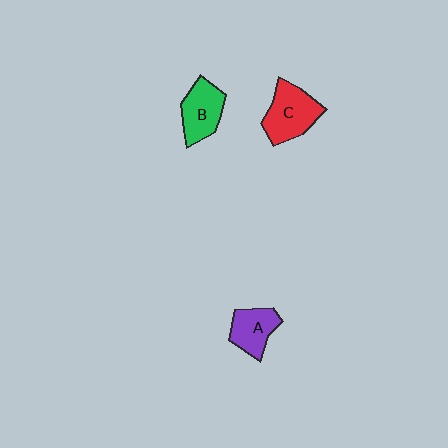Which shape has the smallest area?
Shape A (purple).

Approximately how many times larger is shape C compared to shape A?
Approximately 1.4 times.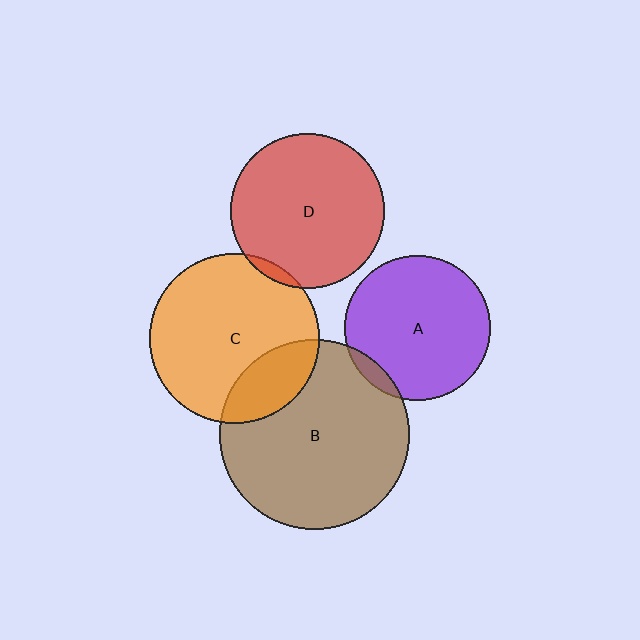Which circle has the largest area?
Circle B (brown).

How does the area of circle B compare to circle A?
Approximately 1.7 times.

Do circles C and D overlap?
Yes.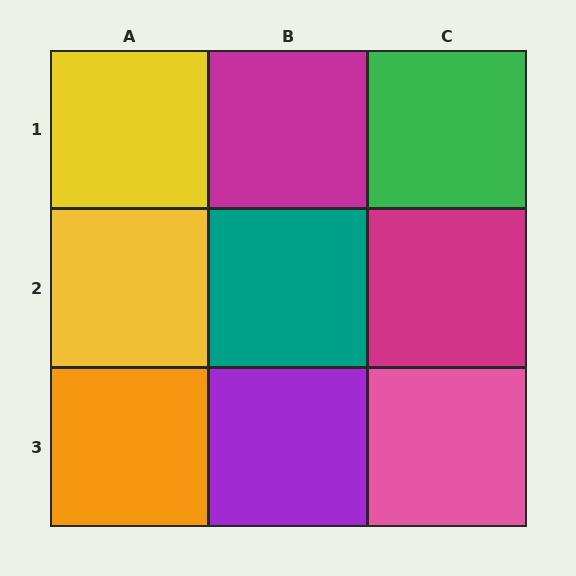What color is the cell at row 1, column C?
Green.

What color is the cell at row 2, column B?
Teal.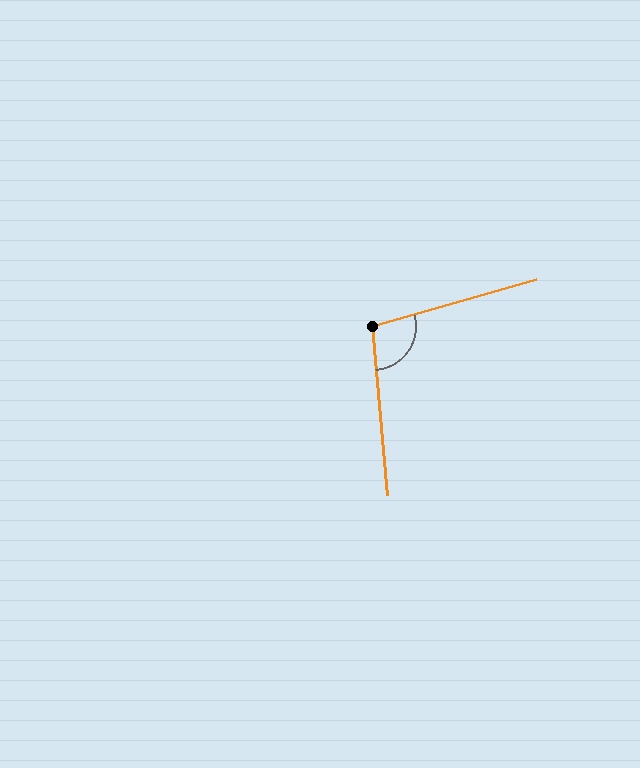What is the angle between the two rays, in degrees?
Approximately 101 degrees.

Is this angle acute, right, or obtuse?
It is obtuse.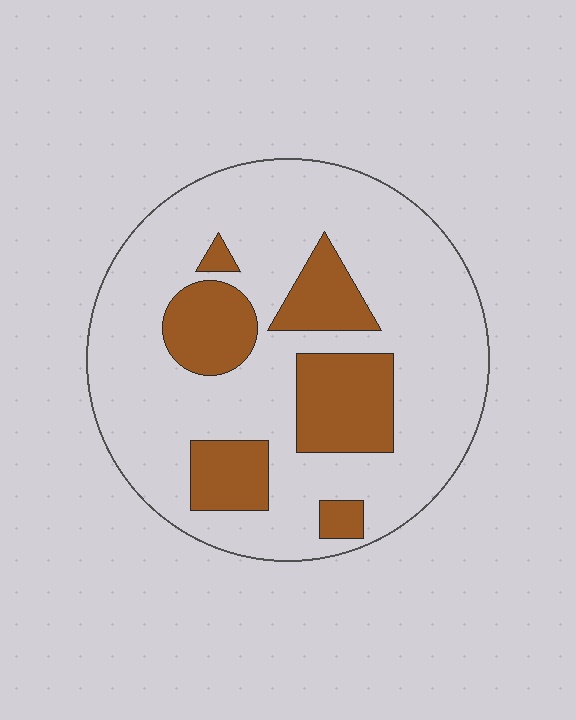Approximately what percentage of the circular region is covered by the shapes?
Approximately 25%.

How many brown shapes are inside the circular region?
6.